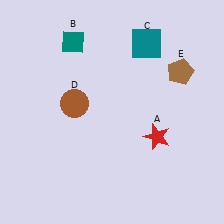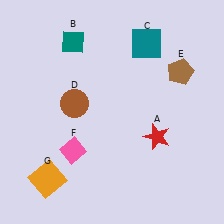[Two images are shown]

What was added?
A pink diamond (F), an orange square (G) were added in Image 2.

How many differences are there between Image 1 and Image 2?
There are 2 differences between the two images.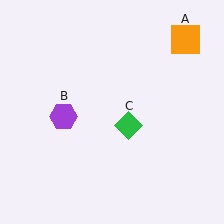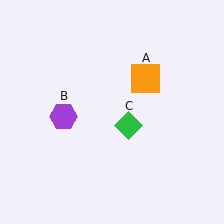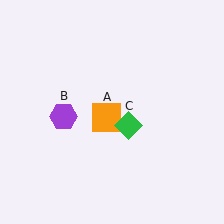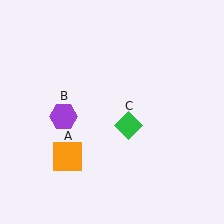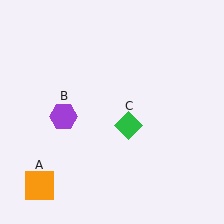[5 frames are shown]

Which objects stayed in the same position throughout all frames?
Purple hexagon (object B) and green diamond (object C) remained stationary.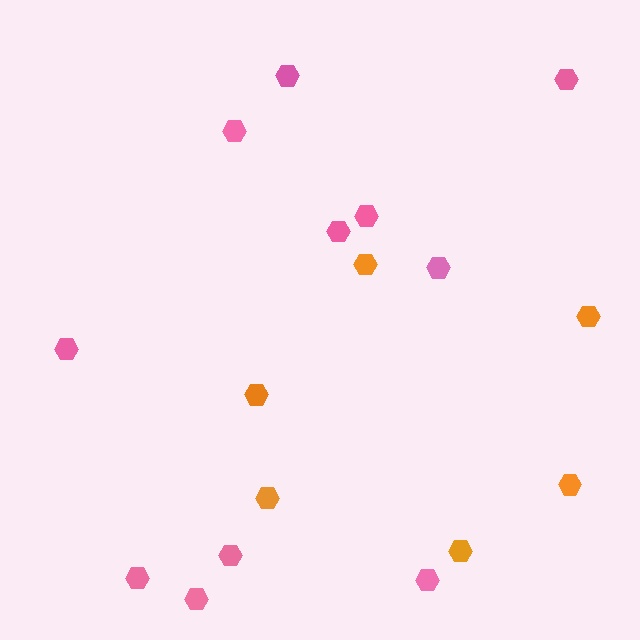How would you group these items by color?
There are 2 groups: one group of orange hexagons (6) and one group of pink hexagons (11).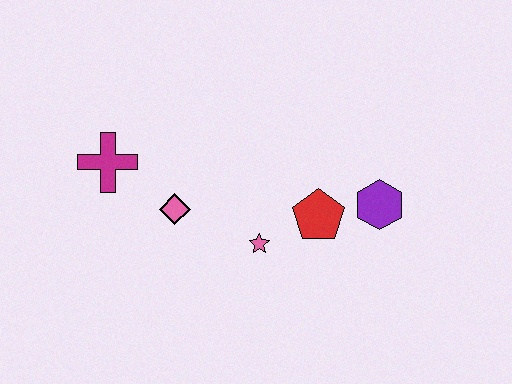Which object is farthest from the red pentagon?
The magenta cross is farthest from the red pentagon.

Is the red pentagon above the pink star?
Yes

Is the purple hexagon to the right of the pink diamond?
Yes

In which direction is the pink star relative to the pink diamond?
The pink star is to the right of the pink diamond.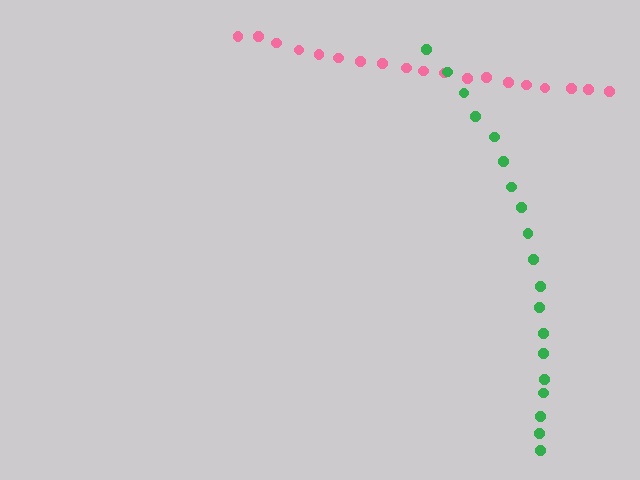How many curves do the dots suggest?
There are 2 distinct paths.